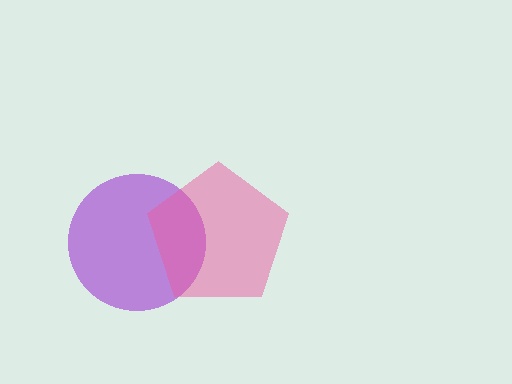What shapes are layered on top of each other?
The layered shapes are: a purple circle, a pink pentagon.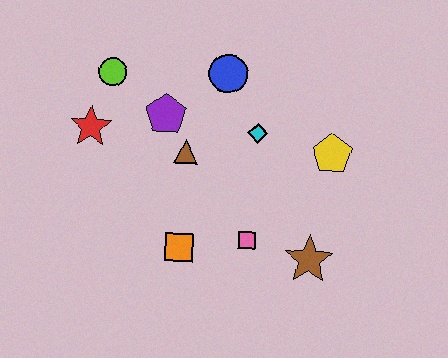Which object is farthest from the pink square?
The lime circle is farthest from the pink square.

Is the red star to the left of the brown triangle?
Yes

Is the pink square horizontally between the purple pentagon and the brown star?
Yes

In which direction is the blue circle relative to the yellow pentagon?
The blue circle is to the left of the yellow pentagon.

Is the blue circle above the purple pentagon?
Yes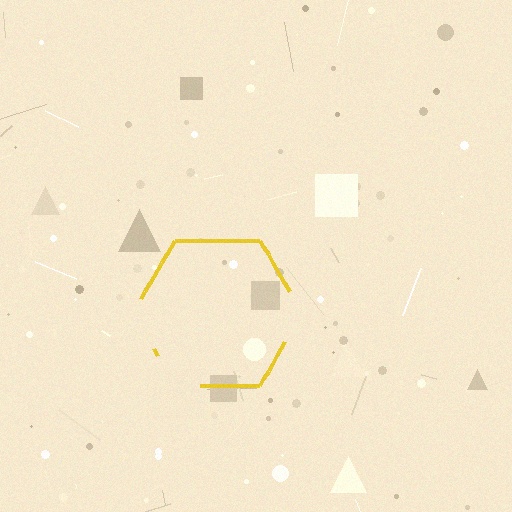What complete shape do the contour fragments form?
The contour fragments form a hexagon.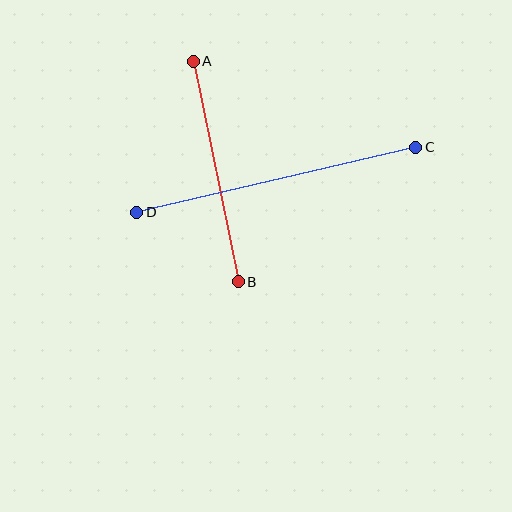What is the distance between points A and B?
The distance is approximately 225 pixels.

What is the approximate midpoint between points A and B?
The midpoint is at approximately (216, 171) pixels.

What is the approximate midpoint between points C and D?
The midpoint is at approximately (276, 180) pixels.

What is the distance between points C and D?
The distance is approximately 286 pixels.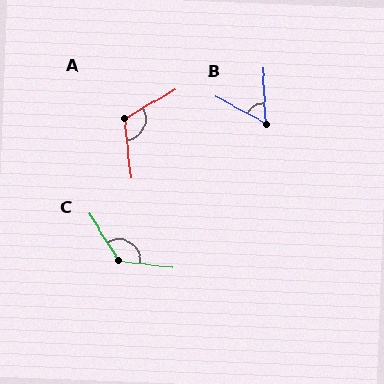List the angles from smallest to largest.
B (59°), A (113°), C (128°).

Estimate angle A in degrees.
Approximately 113 degrees.